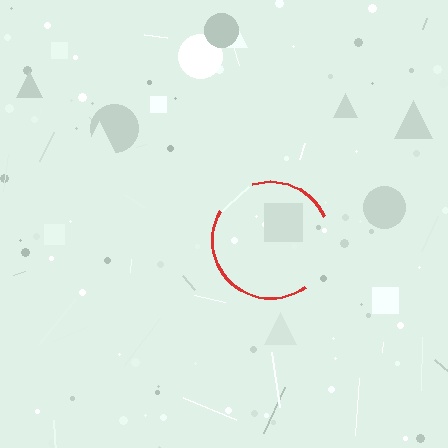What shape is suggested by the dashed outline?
The dashed outline suggests a circle.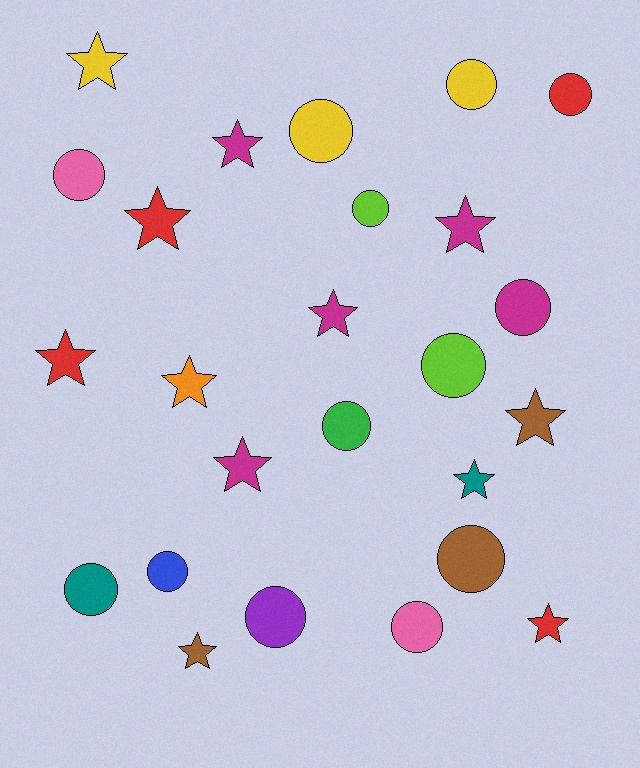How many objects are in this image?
There are 25 objects.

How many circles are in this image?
There are 13 circles.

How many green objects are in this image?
There is 1 green object.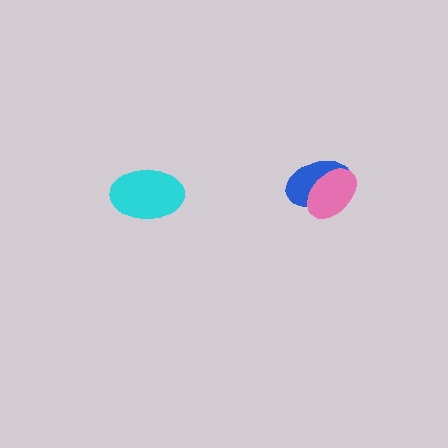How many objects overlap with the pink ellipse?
1 object overlaps with the pink ellipse.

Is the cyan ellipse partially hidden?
No, no other shape covers it.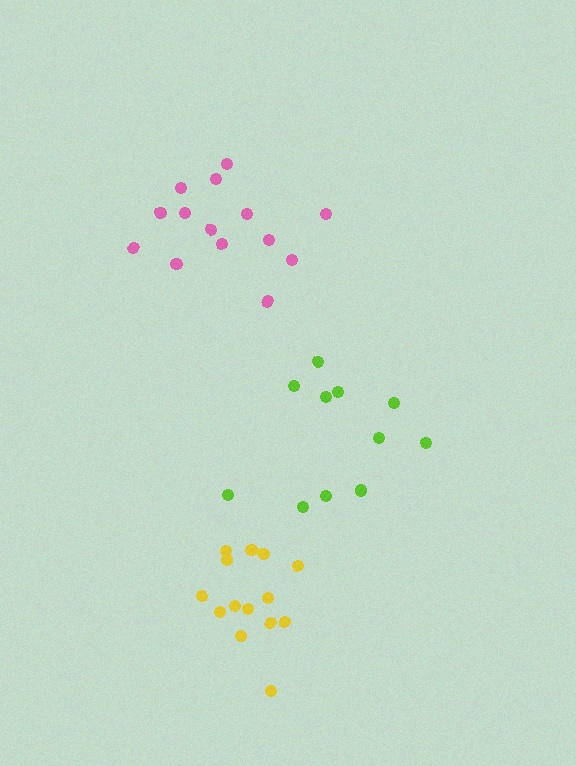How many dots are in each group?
Group 1: 14 dots, Group 2: 14 dots, Group 3: 11 dots (39 total).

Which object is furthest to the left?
The pink cluster is leftmost.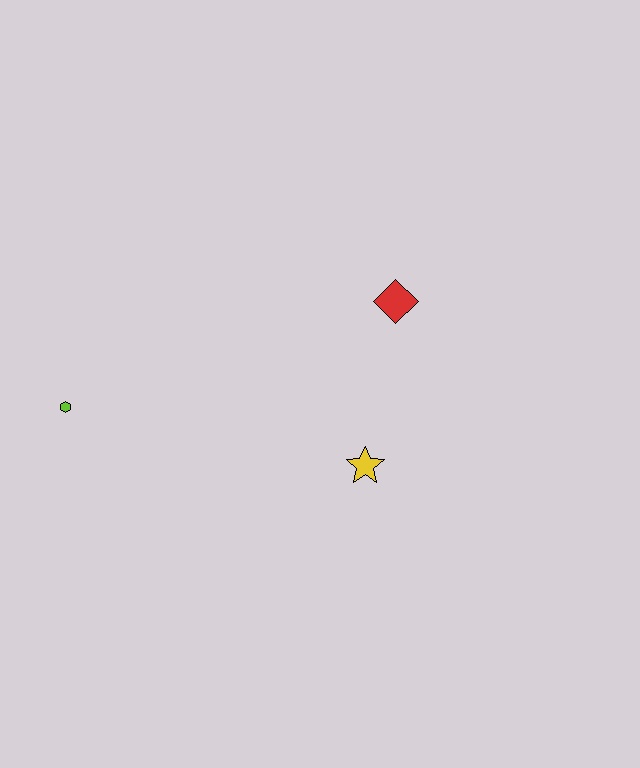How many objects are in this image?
There are 3 objects.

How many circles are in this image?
There are no circles.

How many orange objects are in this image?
There are no orange objects.